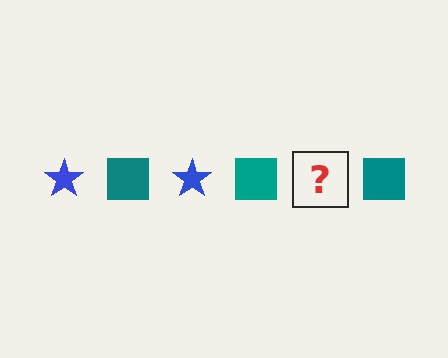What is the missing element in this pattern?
The missing element is a blue star.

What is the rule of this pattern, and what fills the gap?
The rule is that the pattern alternates between blue star and teal square. The gap should be filled with a blue star.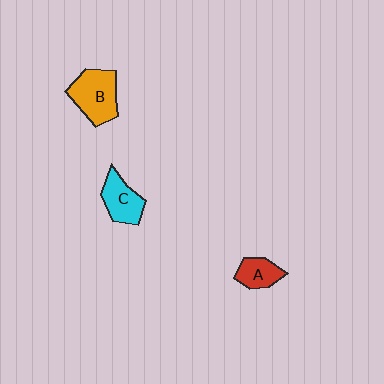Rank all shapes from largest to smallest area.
From largest to smallest: B (orange), C (cyan), A (red).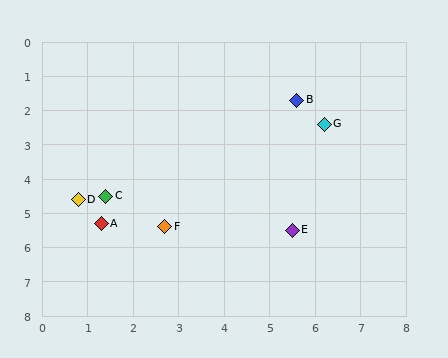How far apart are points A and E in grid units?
Points A and E are about 4.2 grid units apart.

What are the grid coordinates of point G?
Point G is at approximately (6.2, 2.4).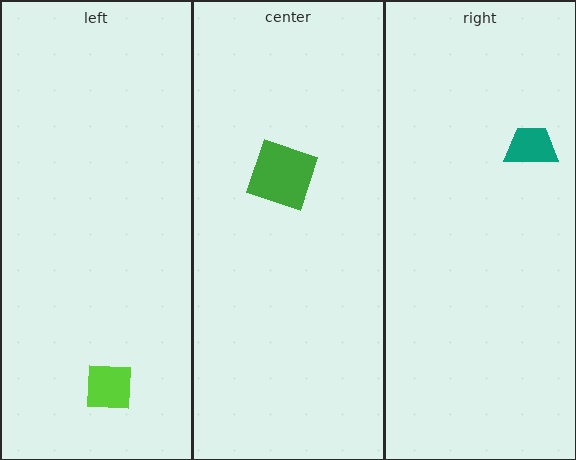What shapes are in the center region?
The green square.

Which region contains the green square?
The center region.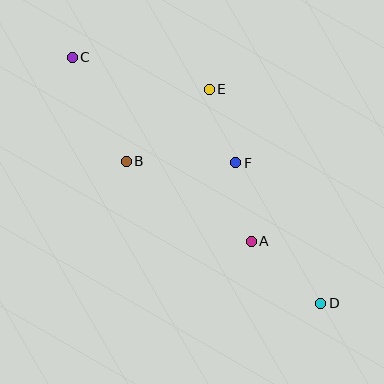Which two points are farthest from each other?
Points C and D are farthest from each other.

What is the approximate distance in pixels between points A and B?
The distance between A and B is approximately 149 pixels.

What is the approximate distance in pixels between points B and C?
The distance between B and C is approximately 117 pixels.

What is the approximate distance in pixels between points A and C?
The distance between A and C is approximately 257 pixels.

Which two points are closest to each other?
Points E and F are closest to each other.